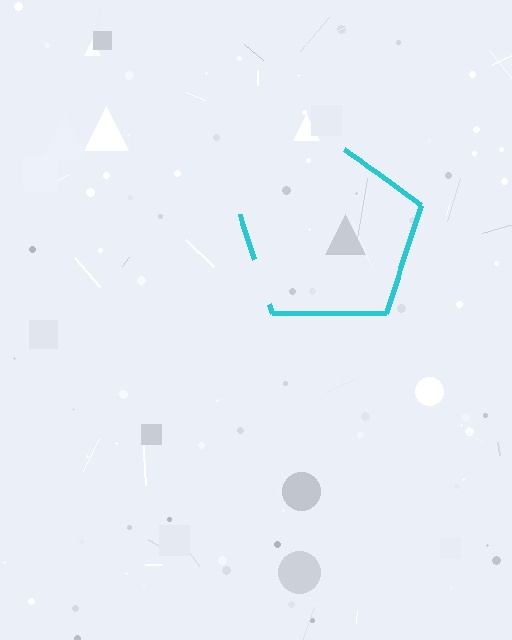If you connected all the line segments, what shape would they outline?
They would outline a pentagon.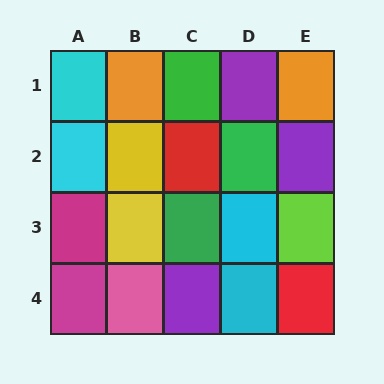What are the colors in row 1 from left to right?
Cyan, orange, green, purple, orange.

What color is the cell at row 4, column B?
Pink.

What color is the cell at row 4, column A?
Magenta.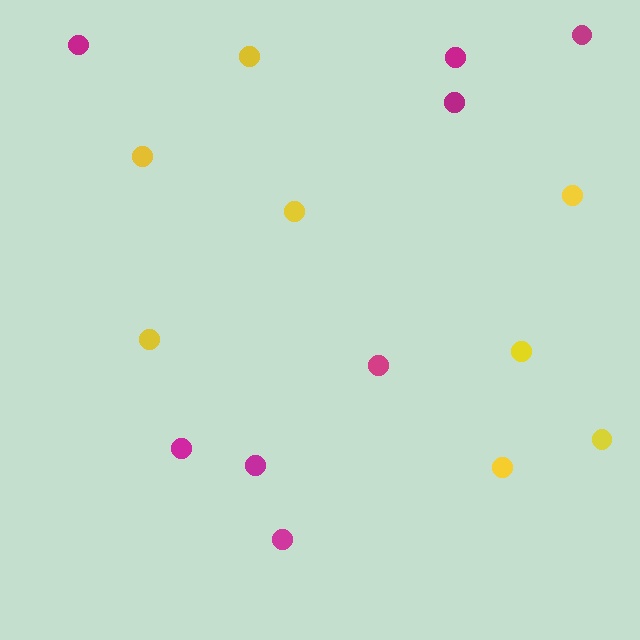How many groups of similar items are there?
There are 2 groups: one group of magenta circles (8) and one group of yellow circles (8).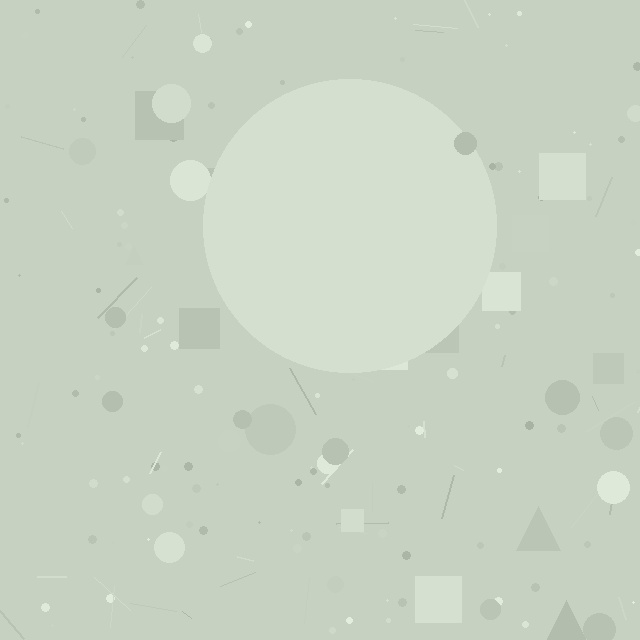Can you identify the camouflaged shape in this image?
The camouflaged shape is a circle.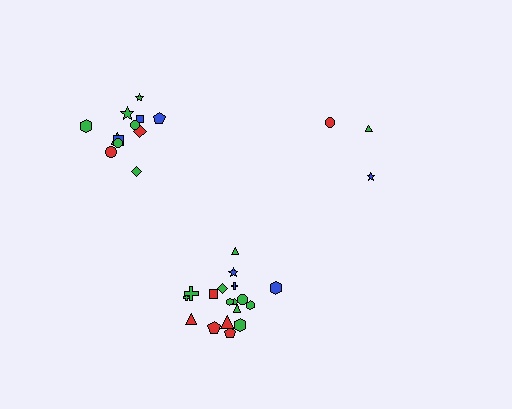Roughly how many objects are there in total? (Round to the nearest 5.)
Roughly 35 objects in total.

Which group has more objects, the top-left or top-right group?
The top-left group.